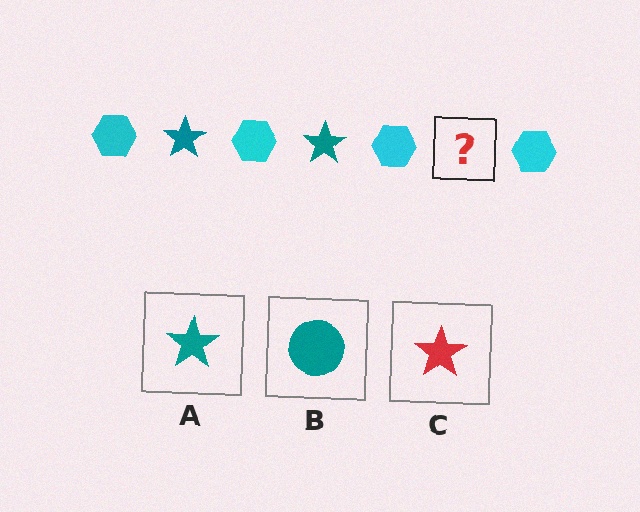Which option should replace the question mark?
Option A.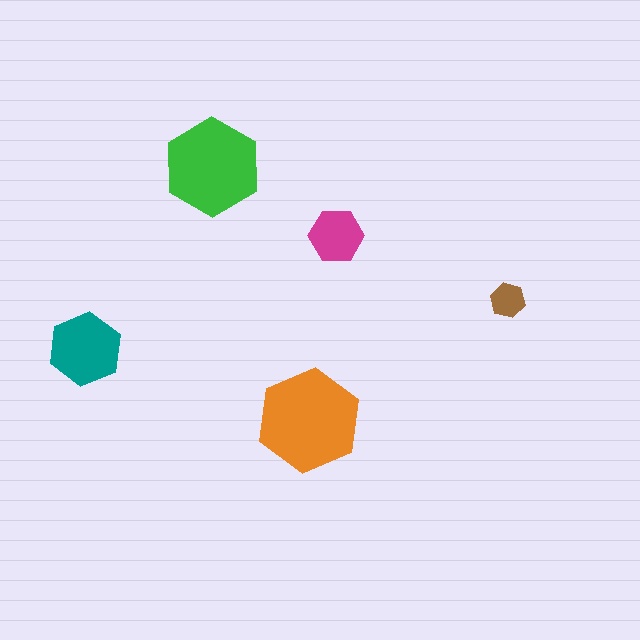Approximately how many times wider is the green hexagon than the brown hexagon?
About 3 times wider.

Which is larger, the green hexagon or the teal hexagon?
The green one.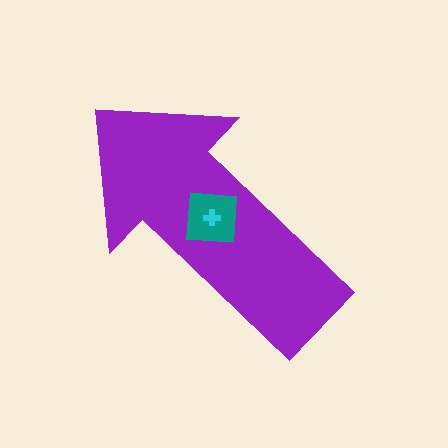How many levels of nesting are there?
3.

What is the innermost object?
The cyan cross.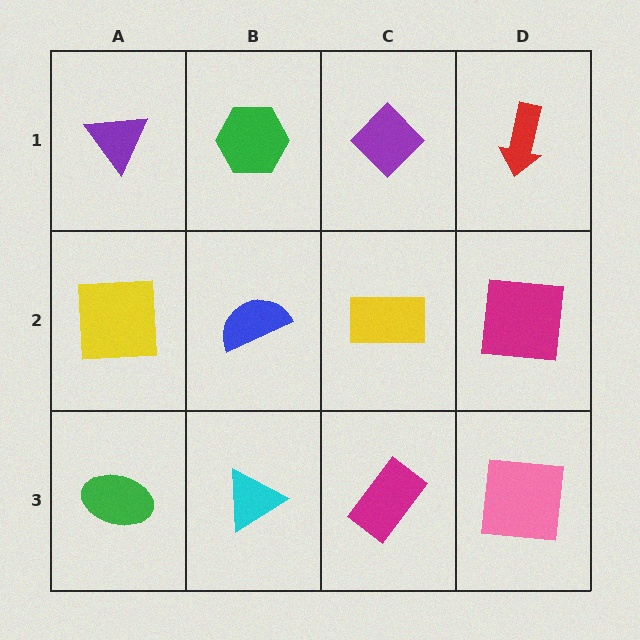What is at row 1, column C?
A purple diamond.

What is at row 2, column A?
A yellow square.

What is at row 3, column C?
A magenta rectangle.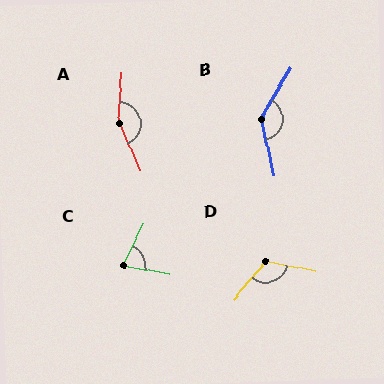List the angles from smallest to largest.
C (75°), D (118°), B (137°), A (153°).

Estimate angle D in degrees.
Approximately 118 degrees.